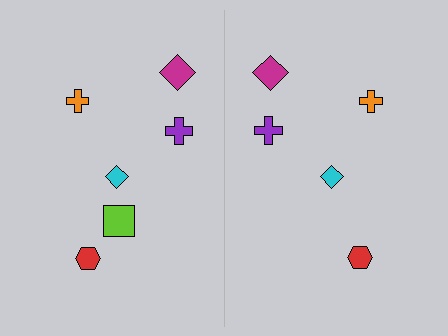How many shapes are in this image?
There are 11 shapes in this image.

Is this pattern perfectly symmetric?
No, the pattern is not perfectly symmetric. A lime square is missing from the right side.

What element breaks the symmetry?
A lime square is missing from the right side.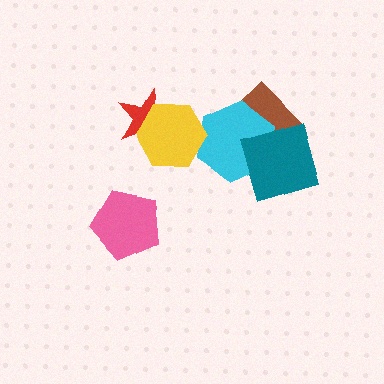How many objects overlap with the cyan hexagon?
3 objects overlap with the cyan hexagon.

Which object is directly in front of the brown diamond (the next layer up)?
The cyan hexagon is directly in front of the brown diamond.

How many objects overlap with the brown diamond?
2 objects overlap with the brown diamond.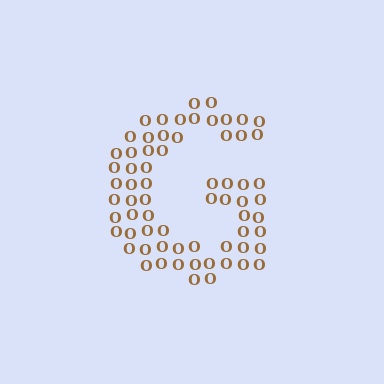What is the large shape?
The large shape is the letter G.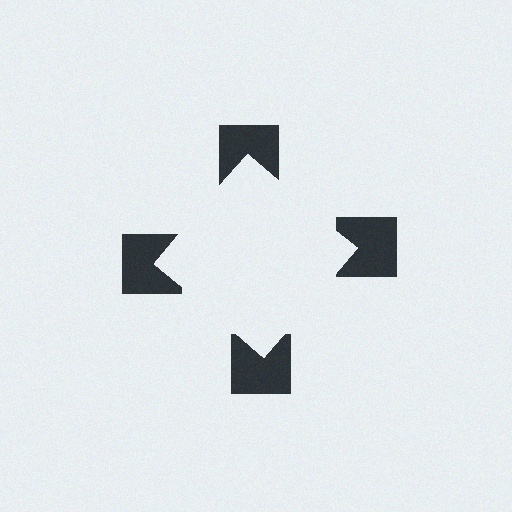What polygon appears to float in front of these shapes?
An illusory square — its edges are inferred from the aligned wedge cuts in the notched squares, not physically drawn.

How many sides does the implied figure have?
4 sides.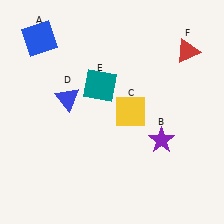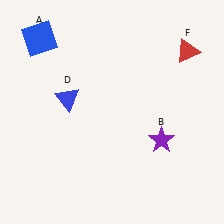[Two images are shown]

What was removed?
The teal square (E), the yellow square (C) were removed in Image 2.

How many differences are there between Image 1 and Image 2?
There are 2 differences between the two images.